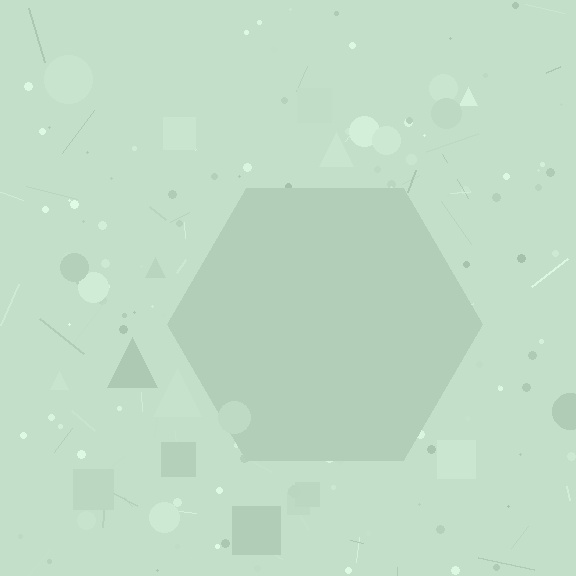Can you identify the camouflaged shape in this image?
The camouflaged shape is a hexagon.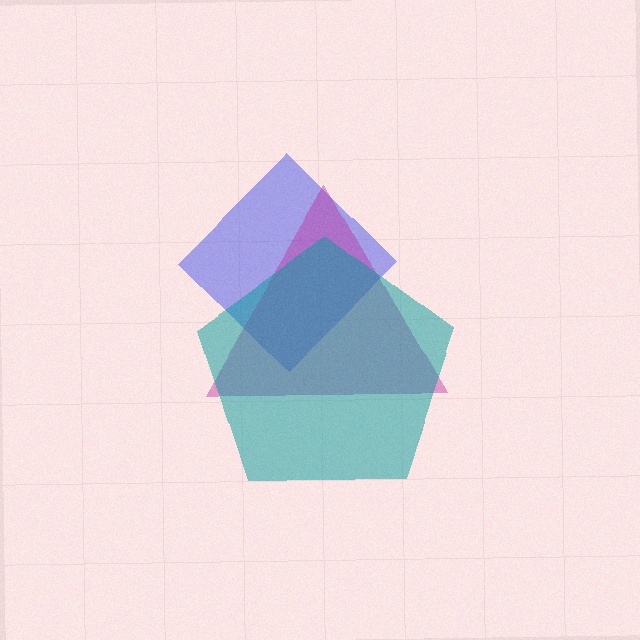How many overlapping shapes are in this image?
There are 3 overlapping shapes in the image.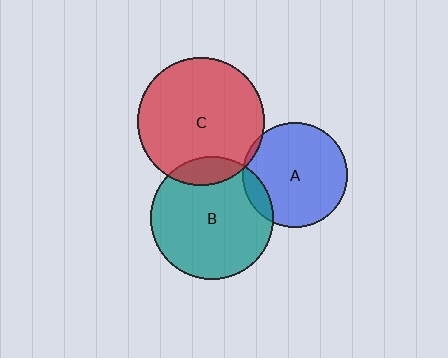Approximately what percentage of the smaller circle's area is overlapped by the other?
Approximately 5%.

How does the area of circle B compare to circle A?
Approximately 1.4 times.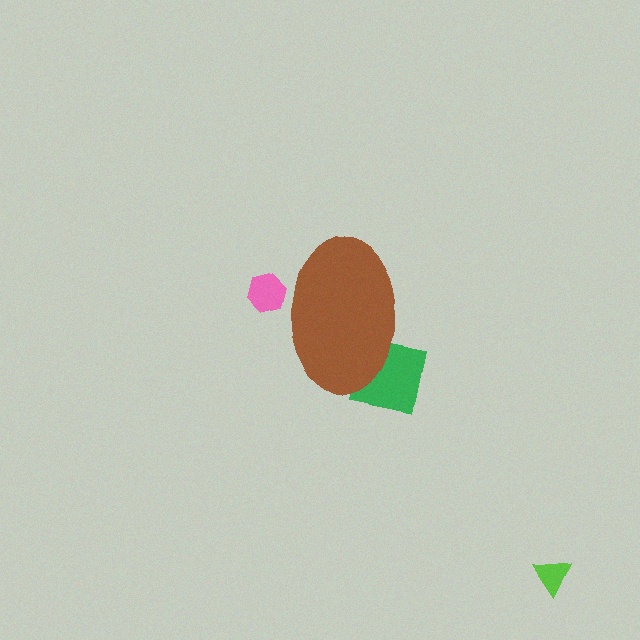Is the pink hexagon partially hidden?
Yes, the pink hexagon is partially hidden behind the brown ellipse.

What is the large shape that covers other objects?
A brown ellipse.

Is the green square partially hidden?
Yes, the green square is partially hidden behind the brown ellipse.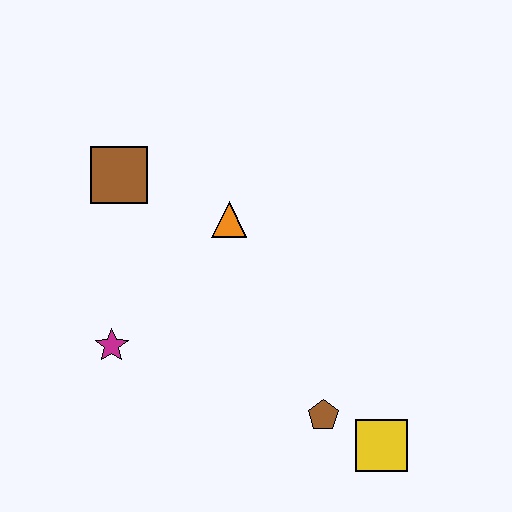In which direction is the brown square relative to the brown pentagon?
The brown square is above the brown pentagon.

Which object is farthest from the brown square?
The yellow square is farthest from the brown square.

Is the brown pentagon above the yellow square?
Yes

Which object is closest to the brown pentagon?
The yellow square is closest to the brown pentagon.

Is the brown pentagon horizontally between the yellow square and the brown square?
Yes